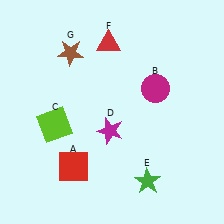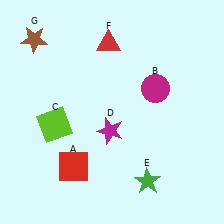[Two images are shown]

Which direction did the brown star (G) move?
The brown star (G) moved left.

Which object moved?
The brown star (G) moved left.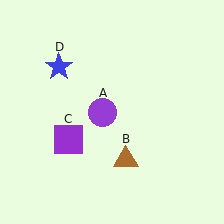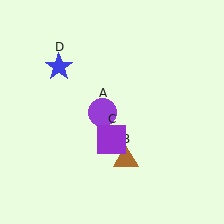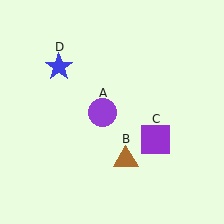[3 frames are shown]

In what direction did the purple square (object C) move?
The purple square (object C) moved right.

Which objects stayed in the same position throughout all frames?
Purple circle (object A) and brown triangle (object B) and blue star (object D) remained stationary.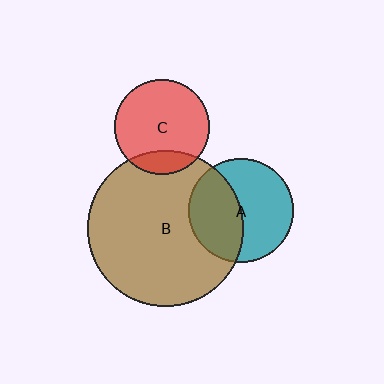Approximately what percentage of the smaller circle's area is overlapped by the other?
Approximately 45%.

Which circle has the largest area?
Circle B (brown).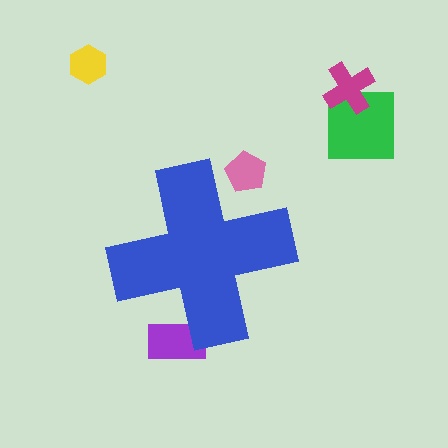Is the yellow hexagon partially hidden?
No, the yellow hexagon is fully visible.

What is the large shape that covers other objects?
A blue cross.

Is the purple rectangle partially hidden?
Yes, the purple rectangle is partially hidden behind the blue cross.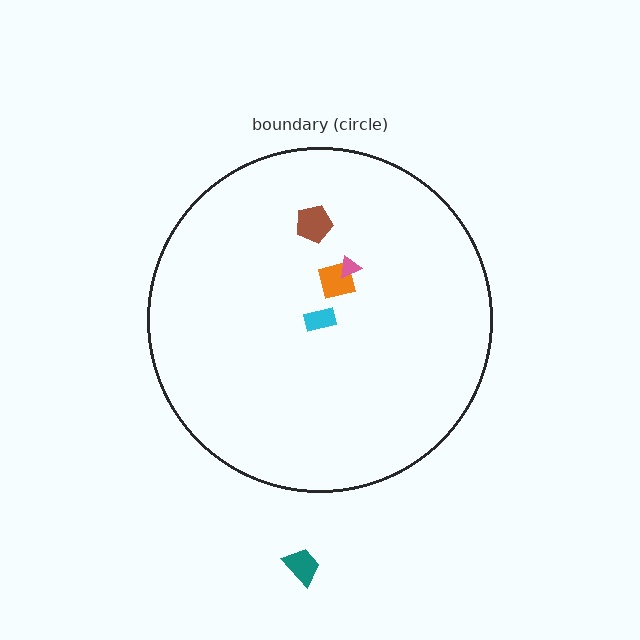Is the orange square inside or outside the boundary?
Inside.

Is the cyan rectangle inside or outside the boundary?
Inside.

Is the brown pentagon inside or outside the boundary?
Inside.